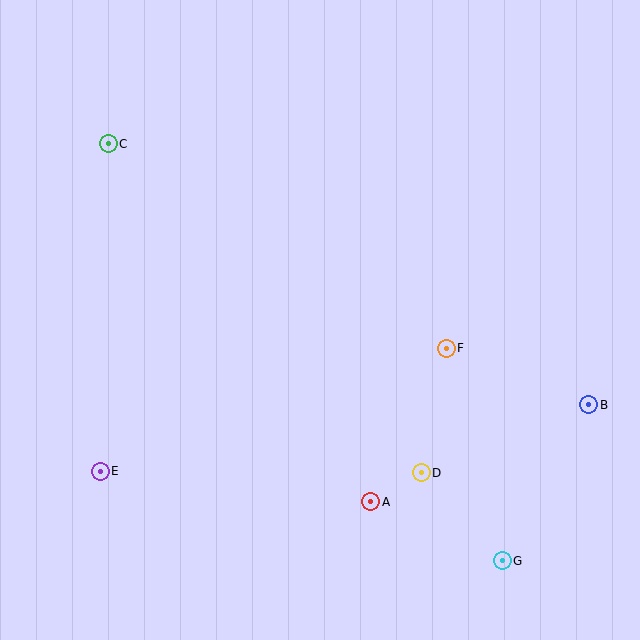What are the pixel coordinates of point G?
Point G is at (502, 561).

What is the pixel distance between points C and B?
The distance between C and B is 546 pixels.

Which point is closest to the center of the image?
Point F at (446, 348) is closest to the center.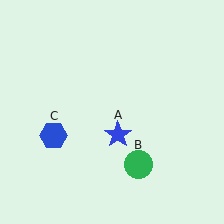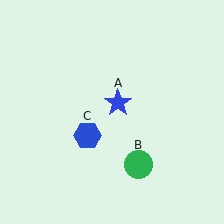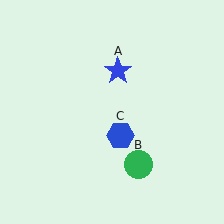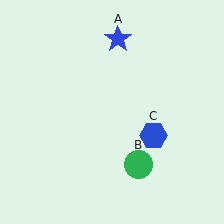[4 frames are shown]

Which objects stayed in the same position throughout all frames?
Green circle (object B) remained stationary.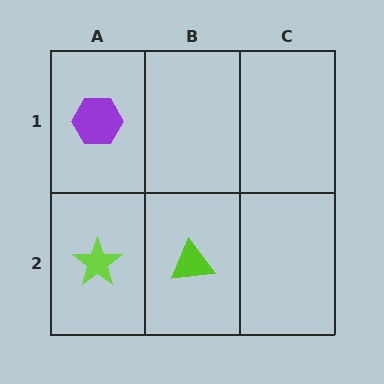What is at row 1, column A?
A purple hexagon.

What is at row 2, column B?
A lime triangle.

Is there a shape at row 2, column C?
No, that cell is empty.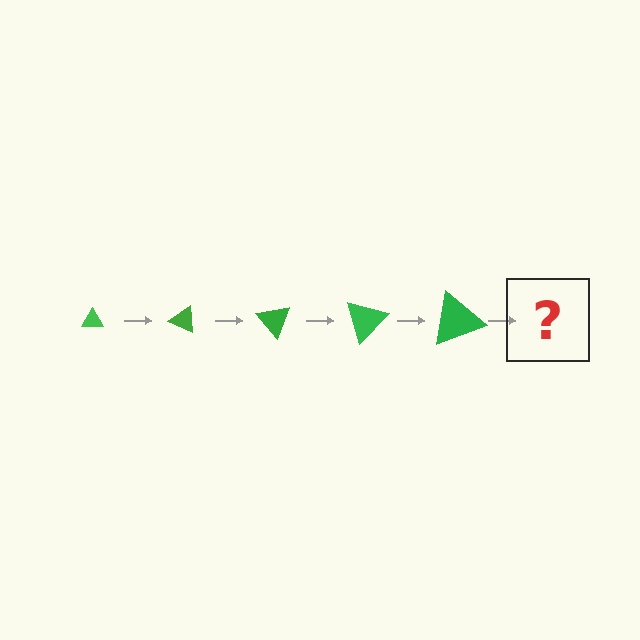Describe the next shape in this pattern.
It should be a triangle, larger than the previous one and rotated 125 degrees from the start.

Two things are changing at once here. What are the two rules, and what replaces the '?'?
The two rules are that the triangle grows larger each step and it rotates 25 degrees each step. The '?' should be a triangle, larger than the previous one and rotated 125 degrees from the start.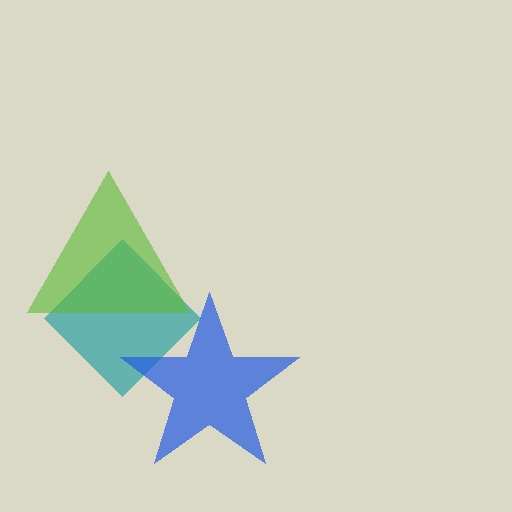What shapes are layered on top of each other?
The layered shapes are: a teal diamond, a lime triangle, a blue star.